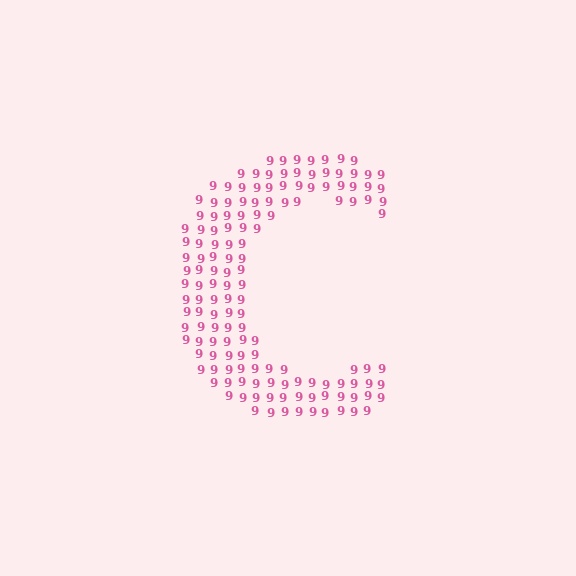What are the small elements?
The small elements are digit 9's.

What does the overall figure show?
The overall figure shows the letter C.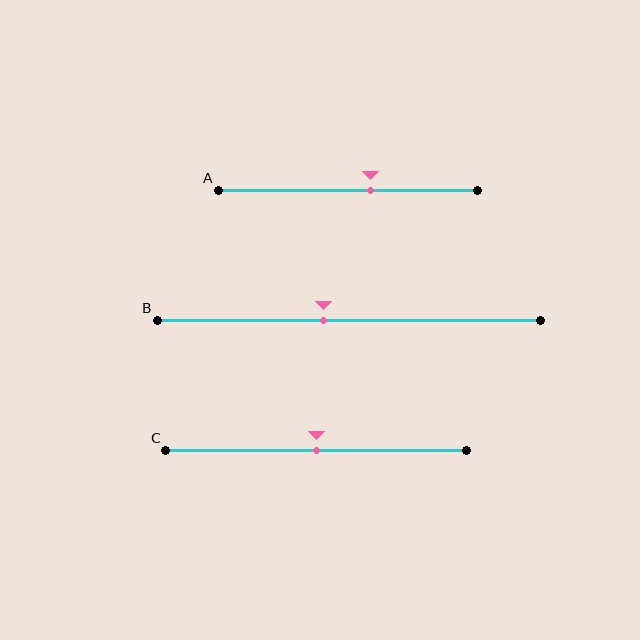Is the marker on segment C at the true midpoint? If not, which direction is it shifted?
Yes, the marker on segment C is at the true midpoint.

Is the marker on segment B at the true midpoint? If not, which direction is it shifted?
No, the marker on segment B is shifted to the left by about 7% of the segment length.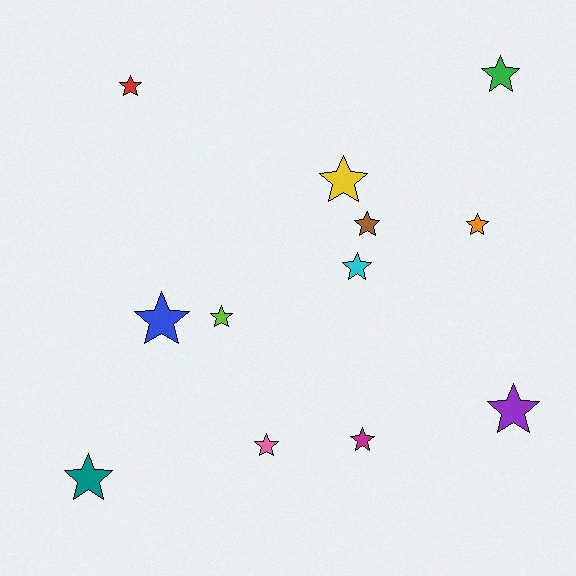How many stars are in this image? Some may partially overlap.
There are 12 stars.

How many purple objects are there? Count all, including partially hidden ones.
There is 1 purple object.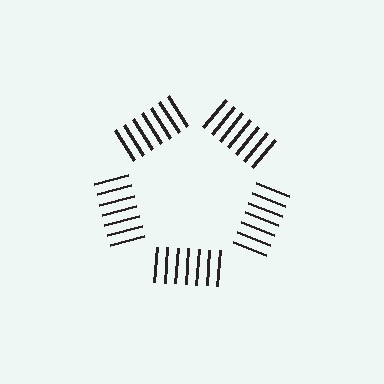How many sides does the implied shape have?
5 sides — the line-ends trace a pentagon.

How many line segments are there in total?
35 — 7 along each of the 5 edges.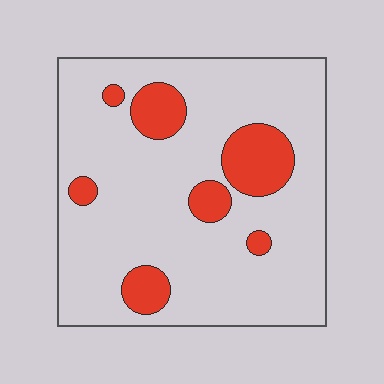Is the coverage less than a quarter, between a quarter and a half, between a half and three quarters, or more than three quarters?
Less than a quarter.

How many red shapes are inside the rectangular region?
7.